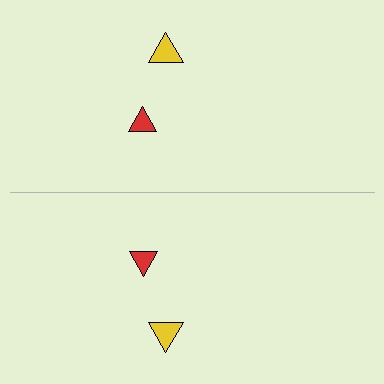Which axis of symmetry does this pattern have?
The pattern has a horizontal axis of symmetry running through the center of the image.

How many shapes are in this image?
There are 4 shapes in this image.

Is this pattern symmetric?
Yes, this pattern has bilateral (reflection) symmetry.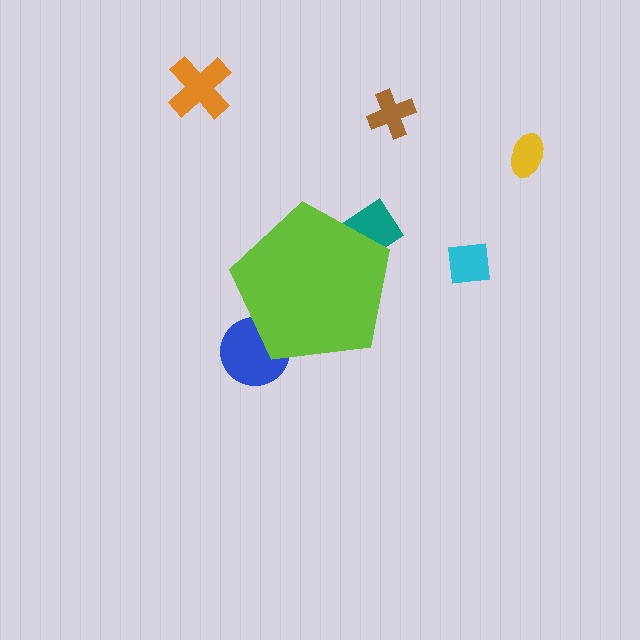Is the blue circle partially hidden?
Yes, the blue circle is partially hidden behind the lime pentagon.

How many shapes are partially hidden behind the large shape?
2 shapes are partially hidden.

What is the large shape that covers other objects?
A lime pentagon.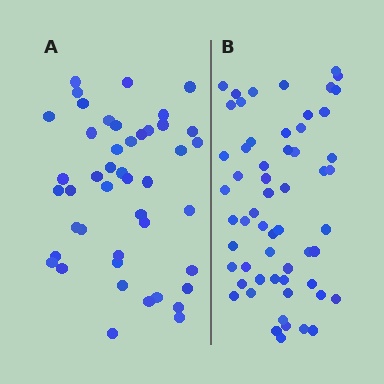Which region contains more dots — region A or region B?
Region B (the right region) has more dots.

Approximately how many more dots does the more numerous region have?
Region B has approximately 15 more dots than region A.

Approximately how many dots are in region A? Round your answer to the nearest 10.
About 40 dots. (The exact count is 45, which rounds to 40.)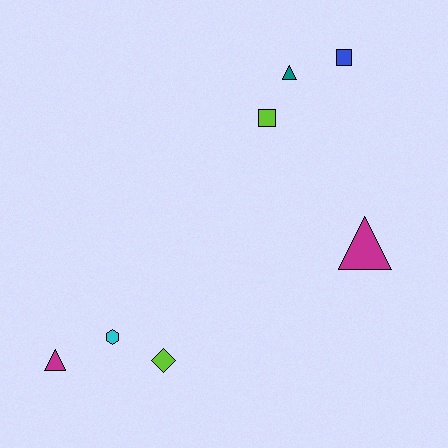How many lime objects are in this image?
There are 2 lime objects.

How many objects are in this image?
There are 7 objects.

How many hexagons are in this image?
There is 1 hexagon.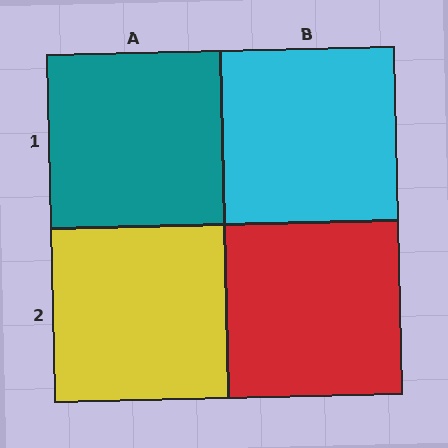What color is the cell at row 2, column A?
Yellow.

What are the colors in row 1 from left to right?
Teal, cyan.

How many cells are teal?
1 cell is teal.